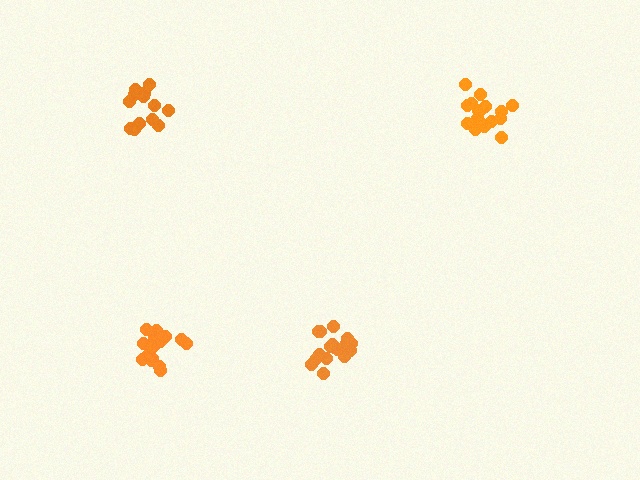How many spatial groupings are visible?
There are 4 spatial groupings.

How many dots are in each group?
Group 1: 18 dots, Group 2: 17 dots, Group 3: 17 dots, Group 4: 13 dots (65 total).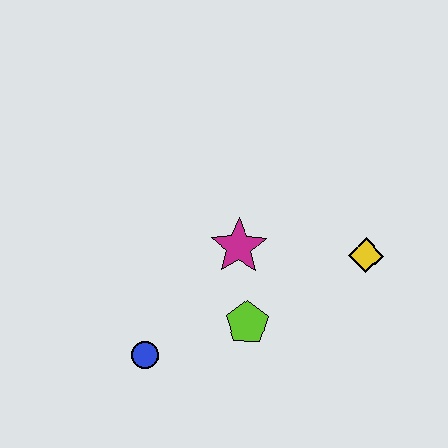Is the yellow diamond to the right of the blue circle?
Yes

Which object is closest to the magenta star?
The lime pentagon is closest to the magenta star.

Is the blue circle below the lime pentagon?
Yes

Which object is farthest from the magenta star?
The blue circle is farthest from the magenta star.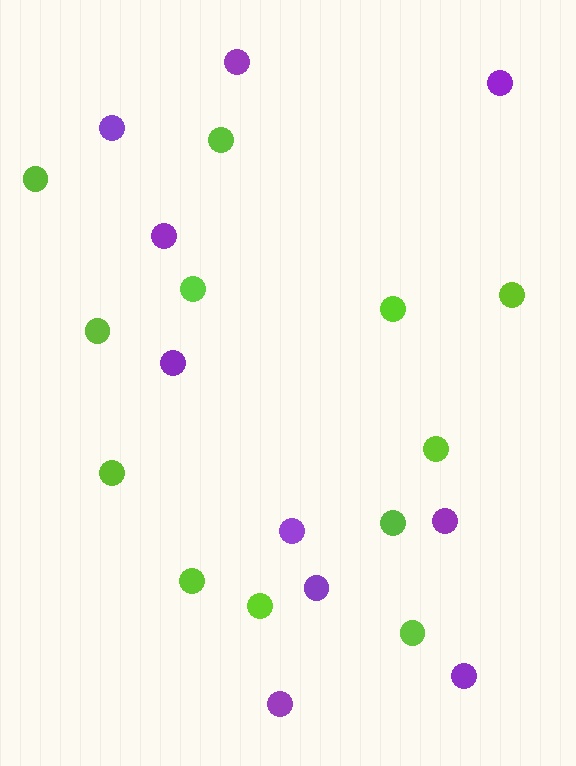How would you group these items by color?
There are 2 groups: one group of lime circles (12) and one group of purple circles (10).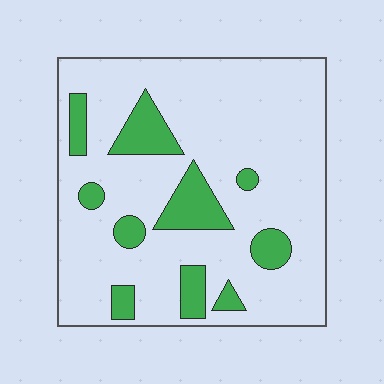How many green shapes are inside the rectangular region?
10.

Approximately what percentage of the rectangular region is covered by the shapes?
Approximately 20%.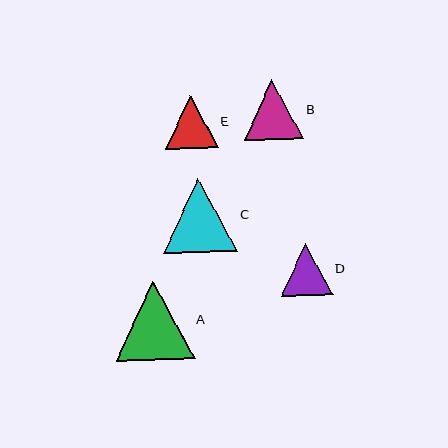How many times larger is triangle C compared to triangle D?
Triangle C is approximately 1.4 times the size of triangle D.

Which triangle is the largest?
Triangle A is the largest with a size of approximately 79 pixels.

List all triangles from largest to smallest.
From largest to smallest: A, C, B, E, D.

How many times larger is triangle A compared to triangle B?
Triangle A is approximately 1.3 times the size of triangle B.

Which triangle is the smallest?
Triangle D is the smallest with a size of approximately 52 pixels.